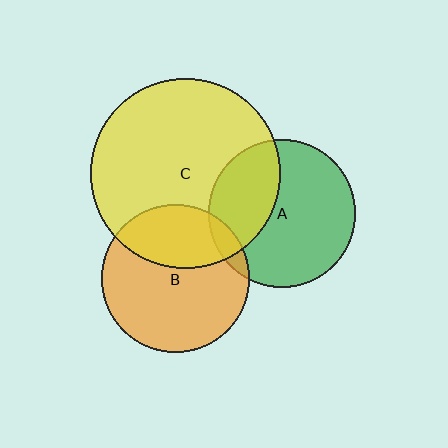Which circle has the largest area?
Circle C (yellow).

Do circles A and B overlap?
Yes.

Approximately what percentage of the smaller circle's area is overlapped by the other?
Approximately 5%.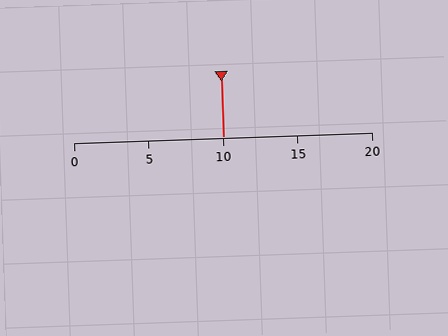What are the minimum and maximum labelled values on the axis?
The axis runs from 0 to 20.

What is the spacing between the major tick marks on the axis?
The major ticks are spaced 5 apart.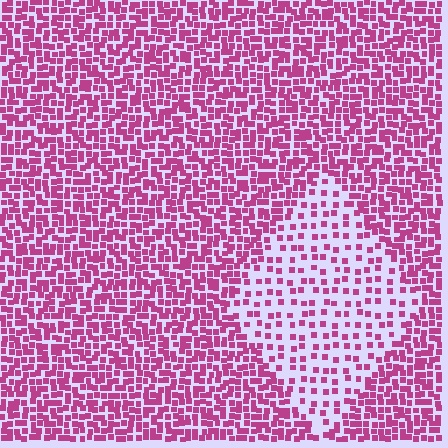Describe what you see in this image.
The image contains small magenta elements arranged at two different densities. A diamond-shaped region is visible where the elements are less densely packed than the surrounding area.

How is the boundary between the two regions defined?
The boundary is defined by a change in element density (approximately 2.4x ratio). All elements are the same color, size, and shape.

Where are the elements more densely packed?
The elements are more densely packed outside the diamond boundary.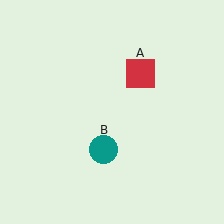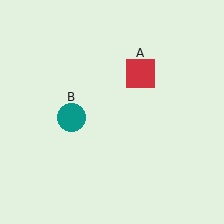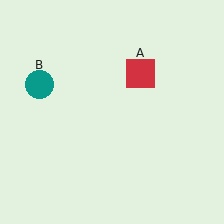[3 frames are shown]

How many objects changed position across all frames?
1 object changed position: teal circle (object B).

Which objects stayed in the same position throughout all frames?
Red square (object A) remained stationary.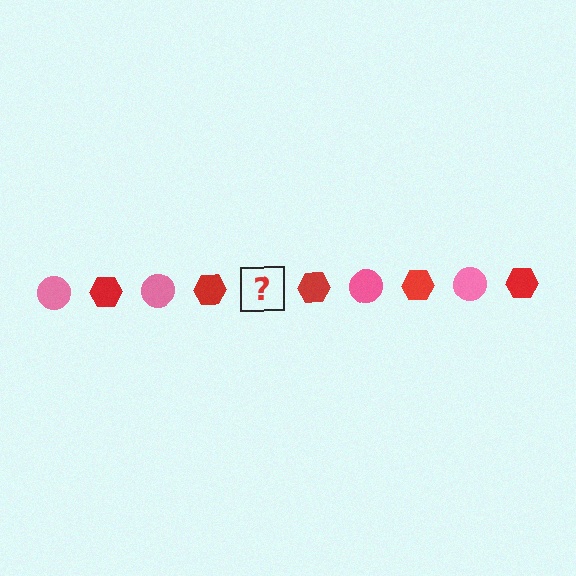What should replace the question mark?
The question mark should be replaced with a pink circle.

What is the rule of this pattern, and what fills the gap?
The rule is that the pattern alternates between pink circle and red hexagon. The gap should be filled with a pink circle.